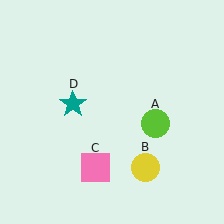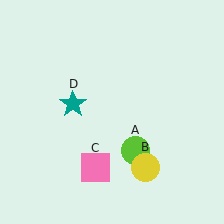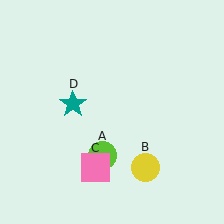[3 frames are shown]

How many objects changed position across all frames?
1 object changed position: lime circle (object A).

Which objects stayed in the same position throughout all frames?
Yellow circle (object B) and pink square (object C) and teal star (object D) remained stationary.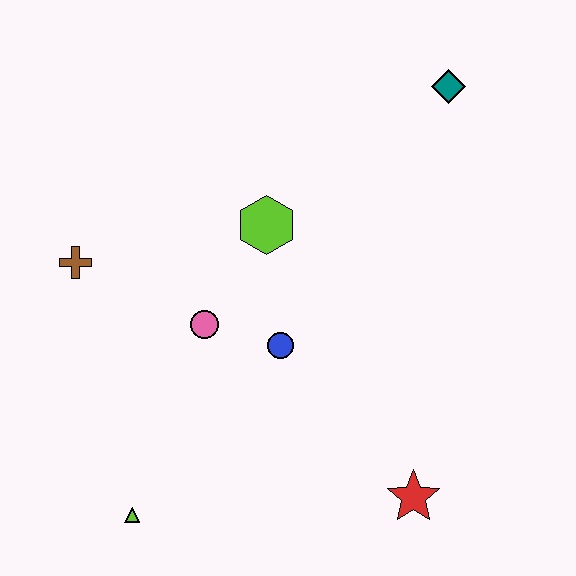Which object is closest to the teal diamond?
The lime hexagon is closest to the teal diamond.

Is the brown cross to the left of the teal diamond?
Yes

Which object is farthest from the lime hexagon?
The lime triangle is farthest from the lime hexagon.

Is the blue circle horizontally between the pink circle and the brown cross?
No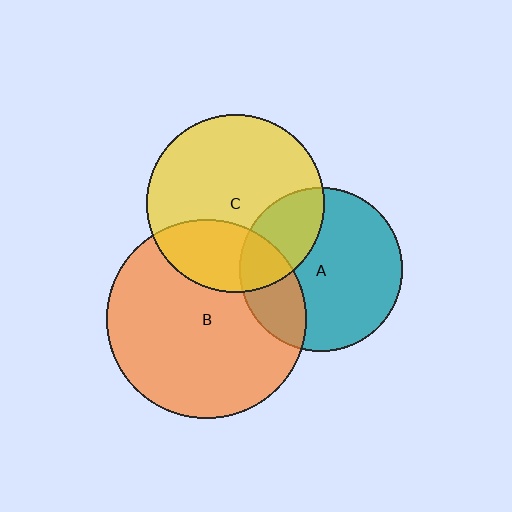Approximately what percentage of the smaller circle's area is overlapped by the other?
Approximately 25%.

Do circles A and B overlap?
Yes.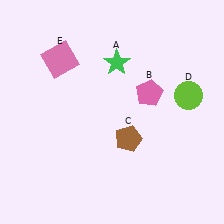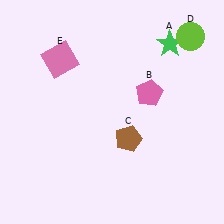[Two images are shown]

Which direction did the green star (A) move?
The green star (A) moved right.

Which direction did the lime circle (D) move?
The lime circle (D) moved up.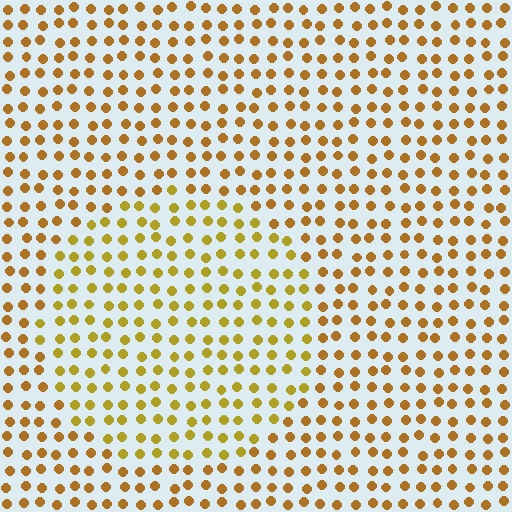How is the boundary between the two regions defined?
The boundary is defined purely by a slight shift in hue (about 20 degrees). Spacing, size, and orientation are identical on both sides.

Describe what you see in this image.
The image is filled with small brown elements in a uniform arrangement. A circle-shaped region is visible where the elements are tinted to a slightly different hue, forming a subtle color boundary.